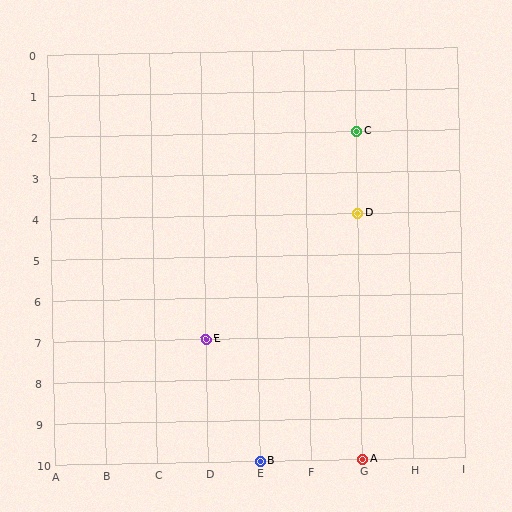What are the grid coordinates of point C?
Point C is at grid coordinates (G, 2).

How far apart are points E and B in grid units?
Points E and B are 1 column and 3 rows apart (about 3.2 grid units diagonally).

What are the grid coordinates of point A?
Point A is at grid coordinates (G, 10).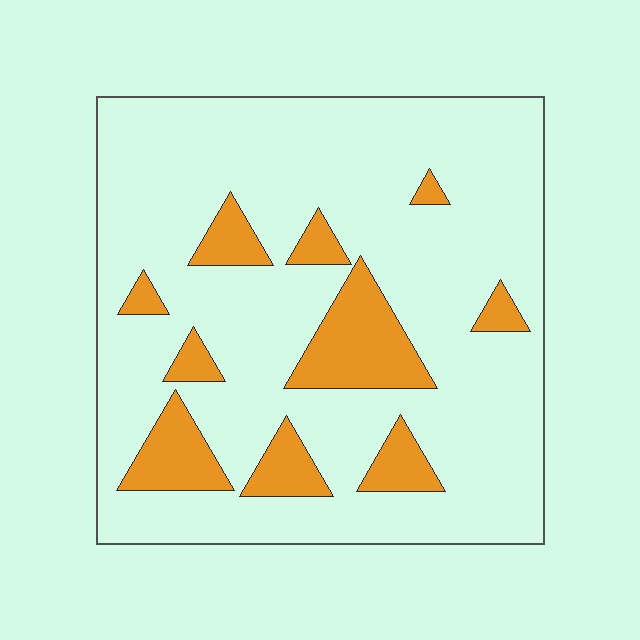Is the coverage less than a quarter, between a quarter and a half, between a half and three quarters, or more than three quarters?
Less than a quarter.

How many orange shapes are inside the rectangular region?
10.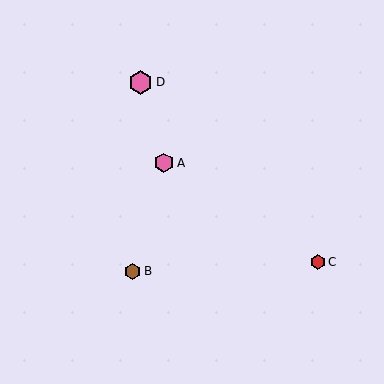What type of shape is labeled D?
Shape D is a pink hexagon.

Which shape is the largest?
The pink hexagon (labeled D) is the largest.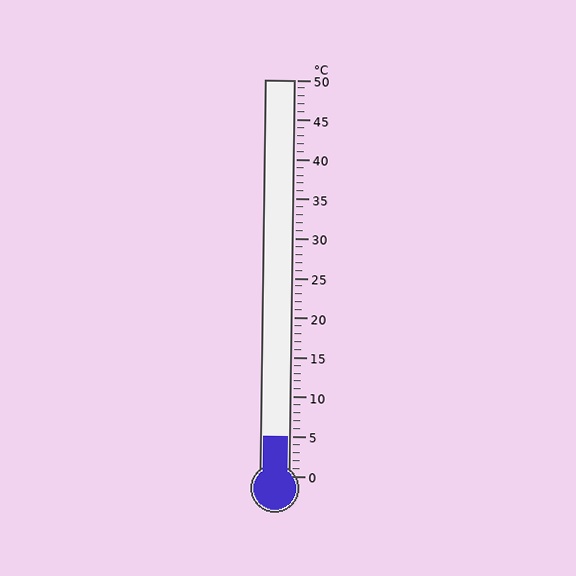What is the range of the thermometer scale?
The thermometer scale ranges from 0°C to 50°C.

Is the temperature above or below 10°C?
The temperature is below 10°C.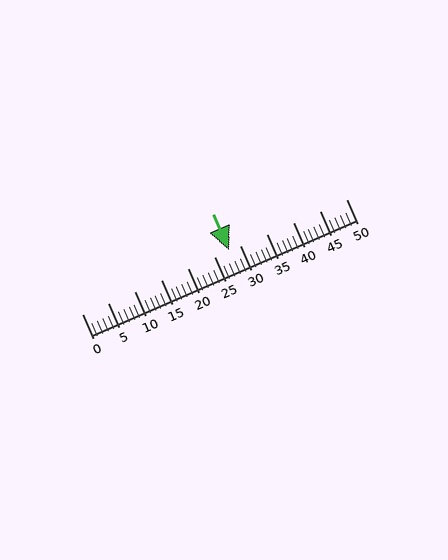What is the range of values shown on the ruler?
The ruler shows values from 0 to 50.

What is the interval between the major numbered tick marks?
The major tick marks are spaced 5 units apart.